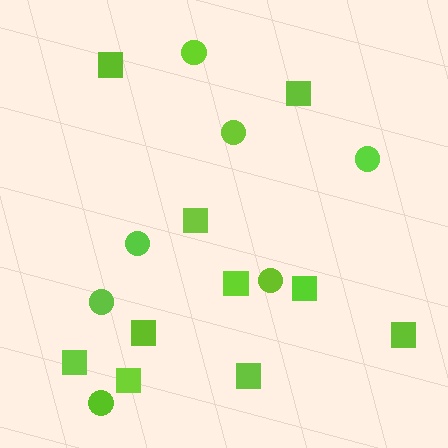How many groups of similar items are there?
There are 2 groups: one group of squares (10) and one group of circles (7).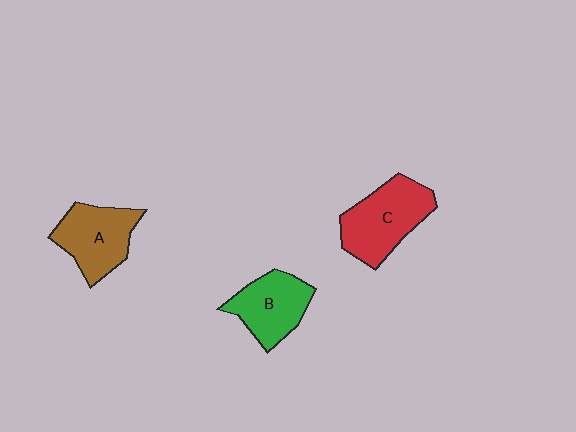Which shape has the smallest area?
Shape B (green).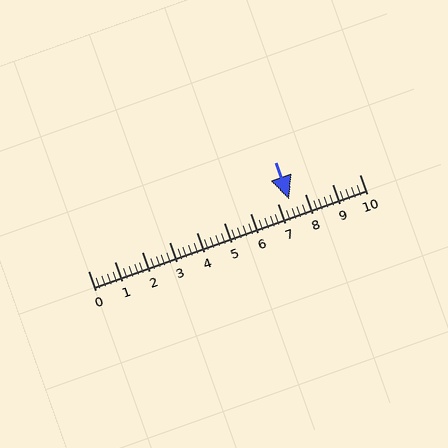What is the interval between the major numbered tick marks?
The major tick marks are spaced 1 units apart.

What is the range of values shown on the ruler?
The ruler shows values from 0 to 10.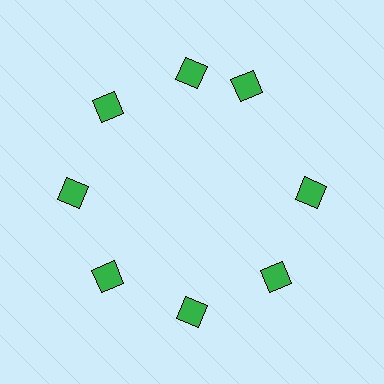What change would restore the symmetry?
The symmetry would be restored by rotating it back into even spacing with its neighbors so that all 8 diamonds sit at equal angles and equal distance from the center.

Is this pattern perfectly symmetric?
No. The 8 green diamonds are arranged in a ring, but one element near the 2 o'clock position is rotated out of alignment along the ring, breaking the 8-fold rotational symmetry.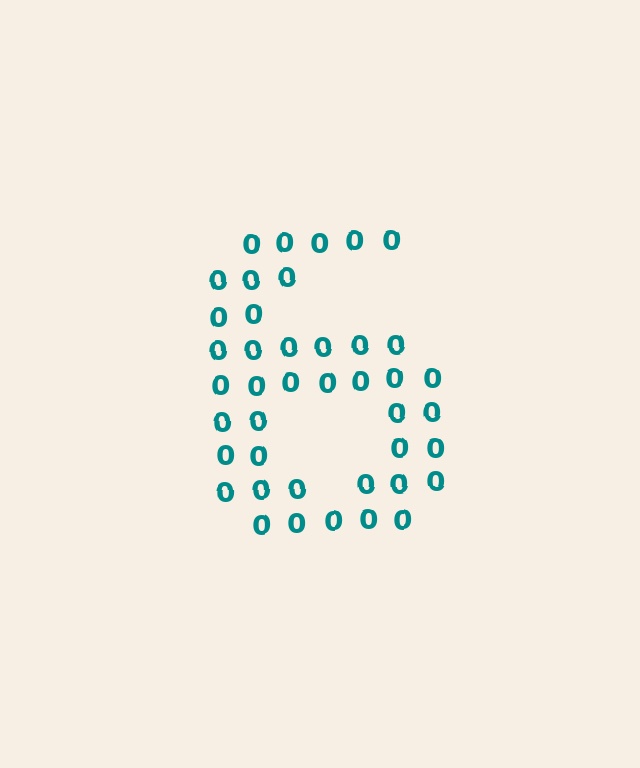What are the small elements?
The small elements are digit 0's.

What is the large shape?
The large shape is the digit 6.